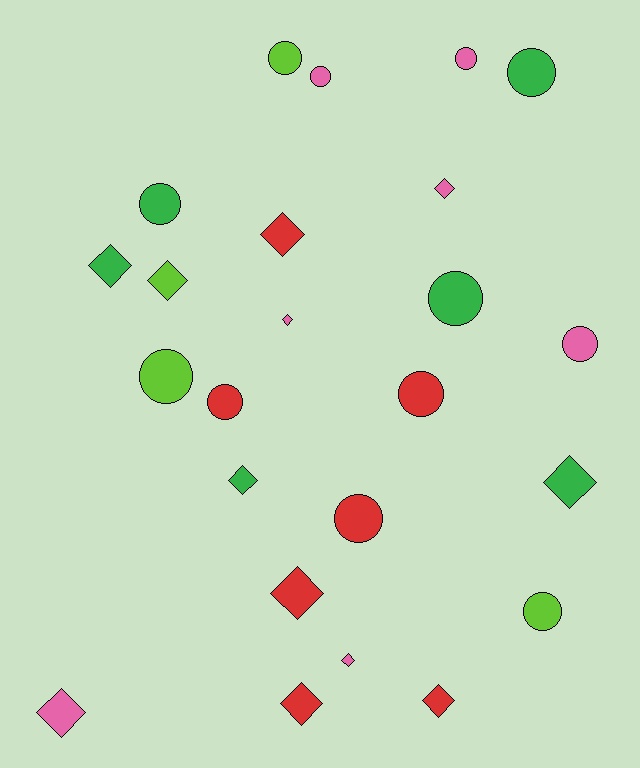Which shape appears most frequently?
Diamond, with 12 objects.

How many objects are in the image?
There are 24 objects.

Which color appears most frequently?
Red, with 7 objects.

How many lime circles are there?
There are 3 lime circles.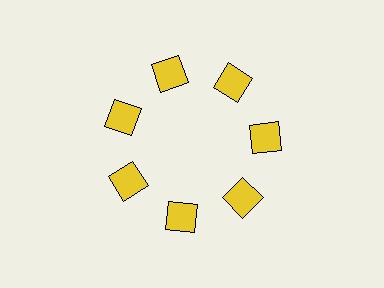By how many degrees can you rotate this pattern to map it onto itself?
The pattern maps onto itself every 51 degrees of rotation.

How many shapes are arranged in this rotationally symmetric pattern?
There are 7 shapes, arranged in 7 groups of 1.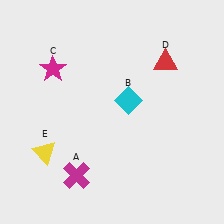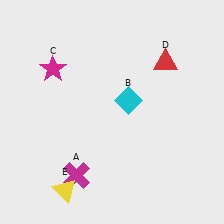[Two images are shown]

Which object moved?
The yellow triangle (E) moved down.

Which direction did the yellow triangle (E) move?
The yellow triangle (E) moved down.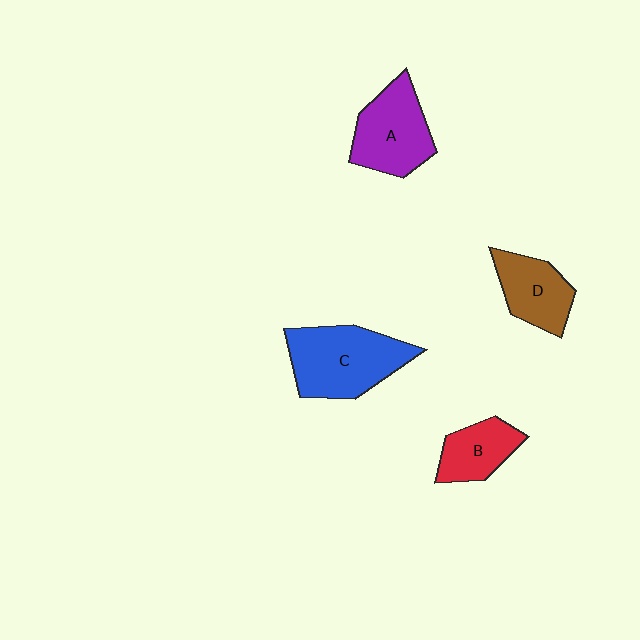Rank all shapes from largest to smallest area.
From largest to smallest: C (blue), A (purple), D (brown), B (red).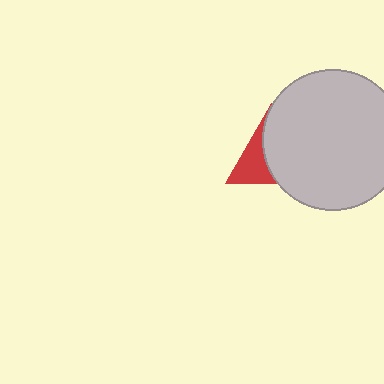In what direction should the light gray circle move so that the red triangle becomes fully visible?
The light gray circle should move right. That is the shortest direction to clear the overlap and leave the red triangle fully visible.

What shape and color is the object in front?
The object in front is a light gray circle.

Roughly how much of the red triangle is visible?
A small part of it is visible (roughly 38%).